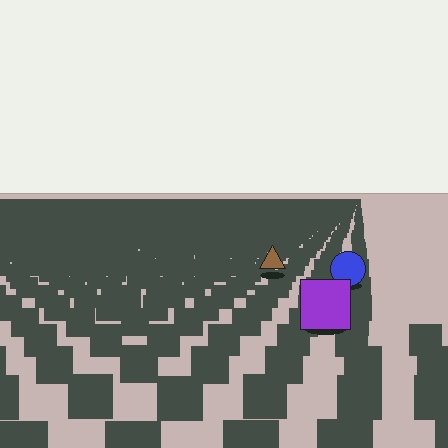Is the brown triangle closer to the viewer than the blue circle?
No. The blue circle is closer — you can tell from the texture gradient: the ground texture is coarser near it.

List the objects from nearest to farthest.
From nearest to farthest: the purple square, the blue circle, the brown triangle.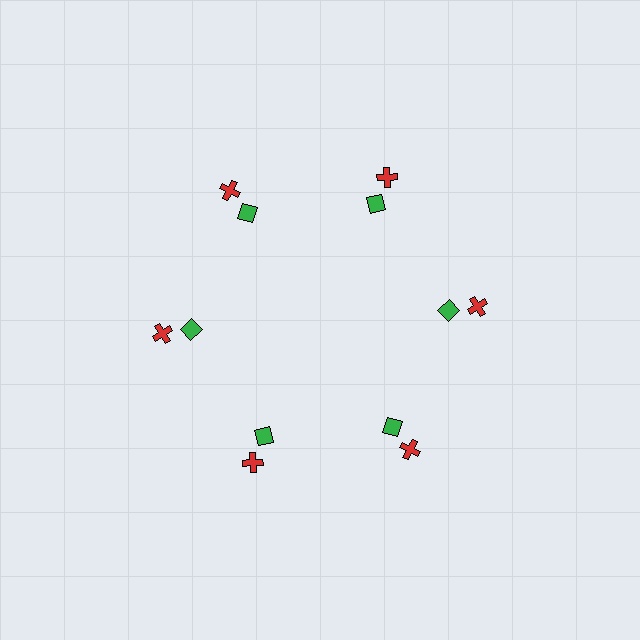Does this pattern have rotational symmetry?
Yes, this pattern has 6-fold rotational symmetry. It looks the same after rotating 60 degrees around the center.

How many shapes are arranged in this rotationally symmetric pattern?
There are 12 shapes, arranged in 6 groups of 2.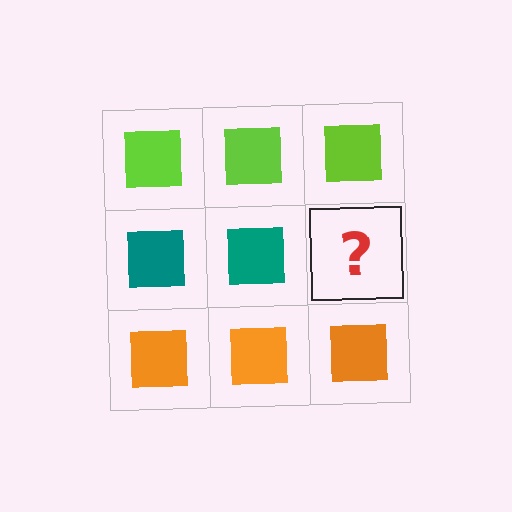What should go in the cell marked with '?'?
The missing cell should contain a teal square.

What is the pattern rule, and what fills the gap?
The rule is that each row has a consistent color. The gap should be filled with a teal square.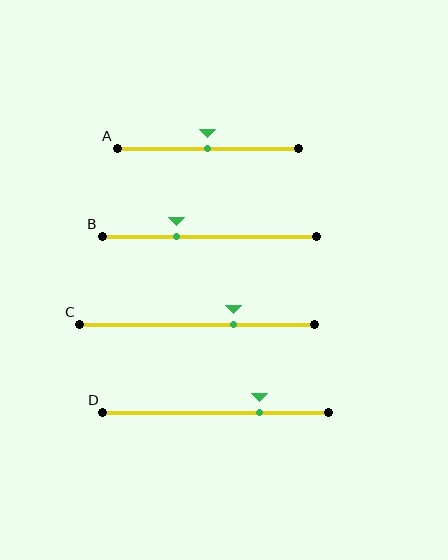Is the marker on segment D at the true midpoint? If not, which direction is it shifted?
No, the marker on segment D is shifted to the right by about 20% of the segment length.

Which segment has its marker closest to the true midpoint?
Segment A has its marker closest to the true midpoint.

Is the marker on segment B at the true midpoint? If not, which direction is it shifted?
No, the marker on segment B is shifted to the left by about 15% of the segment length.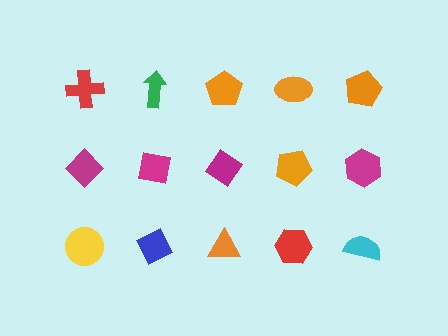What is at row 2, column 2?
A magenta square.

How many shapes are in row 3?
5 shapes.